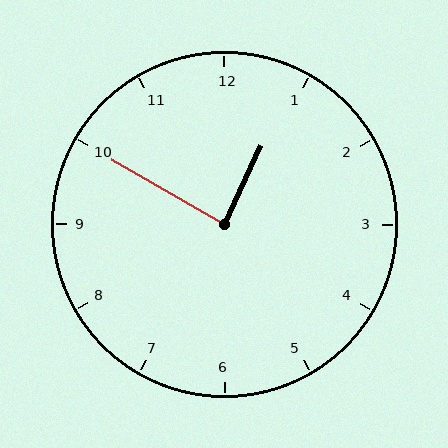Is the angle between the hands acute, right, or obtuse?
It is right.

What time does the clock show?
12:50.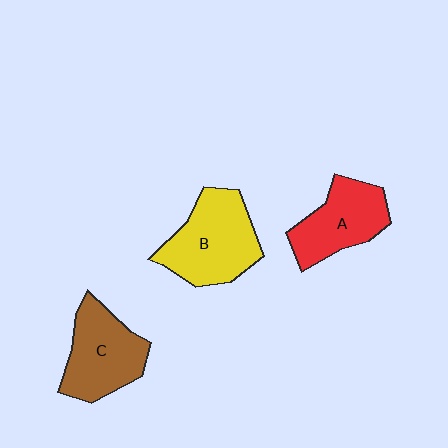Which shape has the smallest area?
Shape A (red).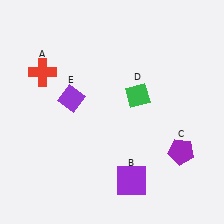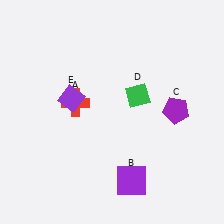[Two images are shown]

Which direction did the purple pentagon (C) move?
The purple pentagon (C) moved up.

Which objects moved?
The objects that moved are: the red cross (A), the purple pentagon (C).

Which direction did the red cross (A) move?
The red cross (A) moved right.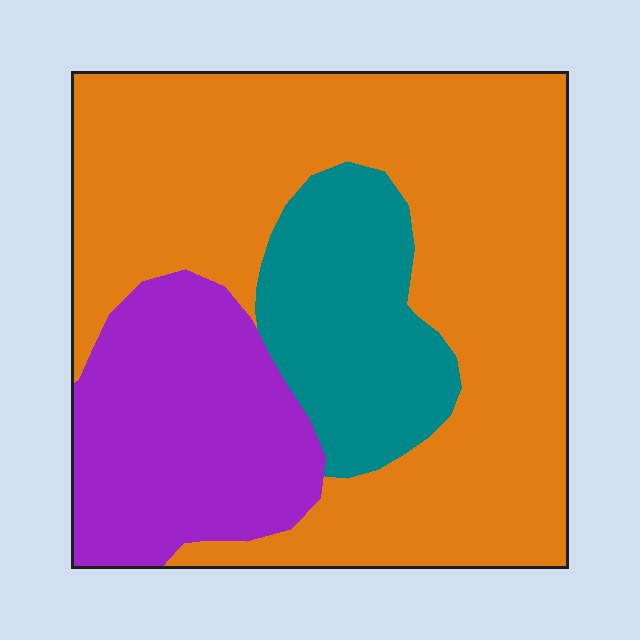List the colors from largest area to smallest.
From largest to smallest: orange, purple, teal.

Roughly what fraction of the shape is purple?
Purple takes up about one quarter (1/4) of the shape.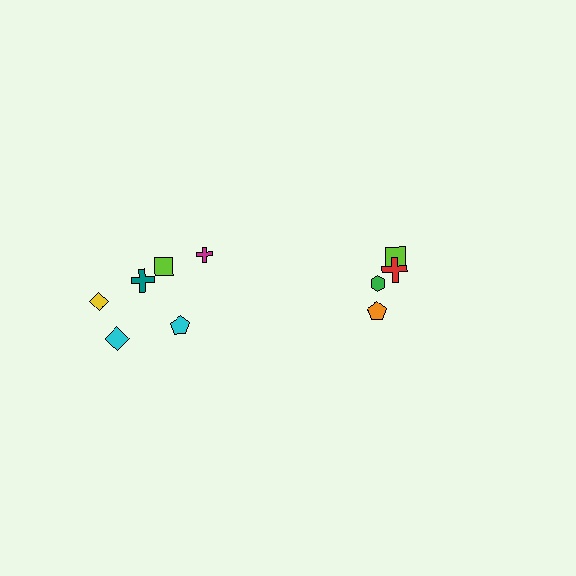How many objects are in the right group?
There are 4 objects.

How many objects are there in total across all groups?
There are 10 objects.